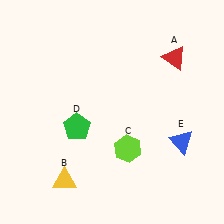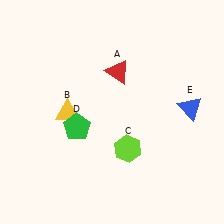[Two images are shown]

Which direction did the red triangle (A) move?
The red triangle (A) moved left.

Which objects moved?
The objects that moved are: the red triangle (A), the yellow triangle (B), the blue triangle (E).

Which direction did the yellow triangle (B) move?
The yellow triangle (B) moved up.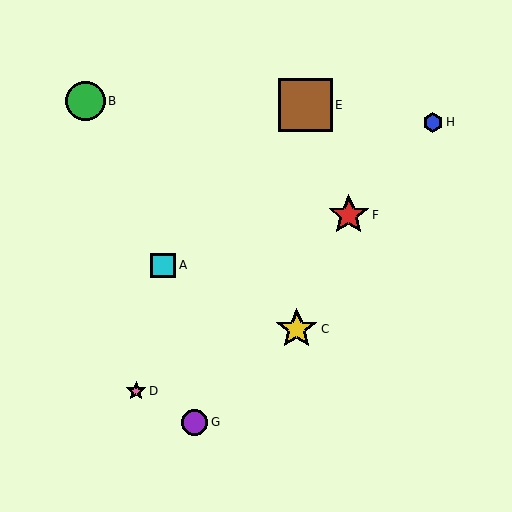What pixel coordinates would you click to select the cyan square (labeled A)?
Click at (163, 265) to select the cyan square A.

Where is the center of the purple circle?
The center of the purple circle is at (195, 422).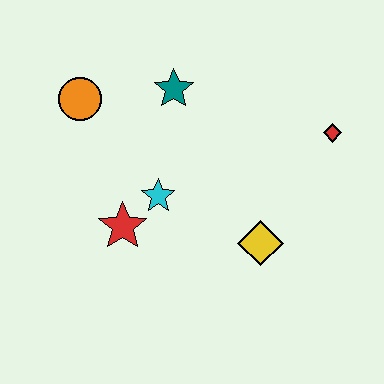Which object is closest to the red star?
The cyan star is closest to the red star.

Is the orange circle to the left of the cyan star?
Yes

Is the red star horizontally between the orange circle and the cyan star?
Yes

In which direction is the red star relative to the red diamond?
The red star is to the left of the red diamond.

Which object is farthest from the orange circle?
The red diamond is farthest from the orange circle.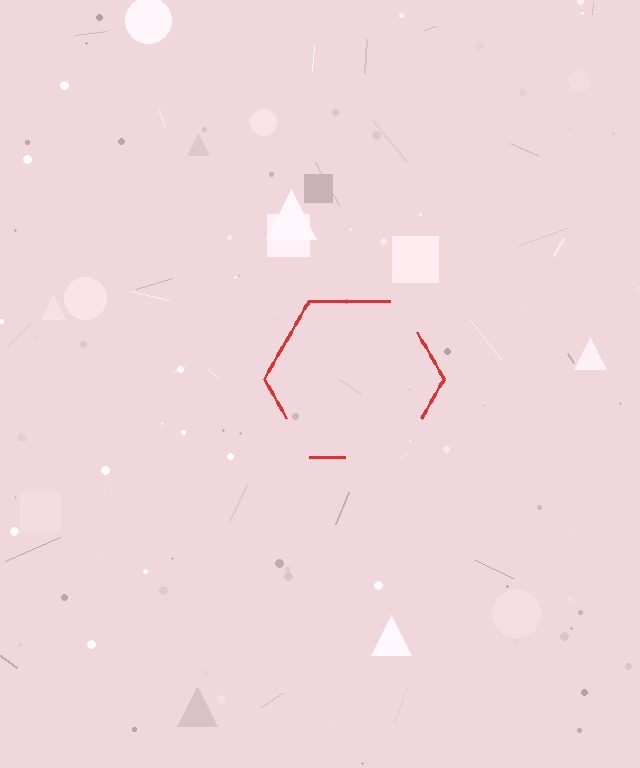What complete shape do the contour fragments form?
The contour fragments form a hexagon.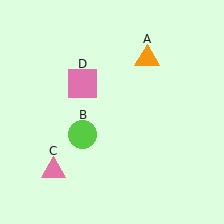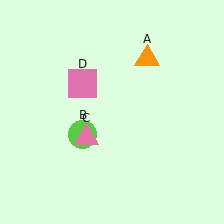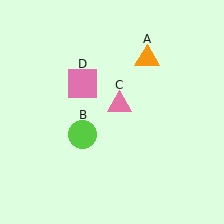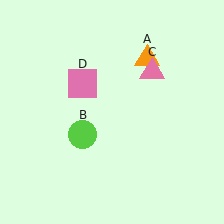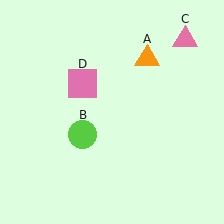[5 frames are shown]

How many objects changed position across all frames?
1 object changed position: pink triangle (object C).